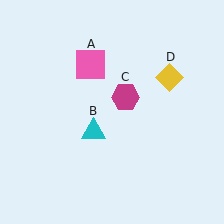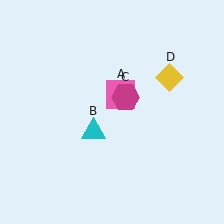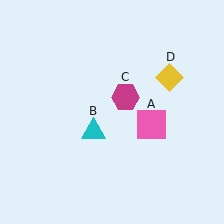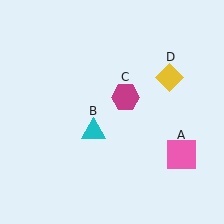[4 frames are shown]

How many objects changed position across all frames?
1 object changed position: pink square (object A).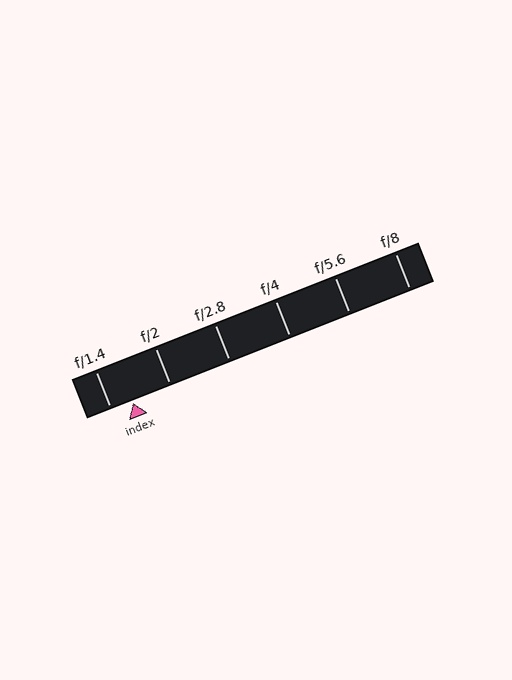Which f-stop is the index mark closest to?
The index mark is closest to f/1.4.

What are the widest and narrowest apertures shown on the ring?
The widest aperture shown is f/1.4 and the narrowest is f/8.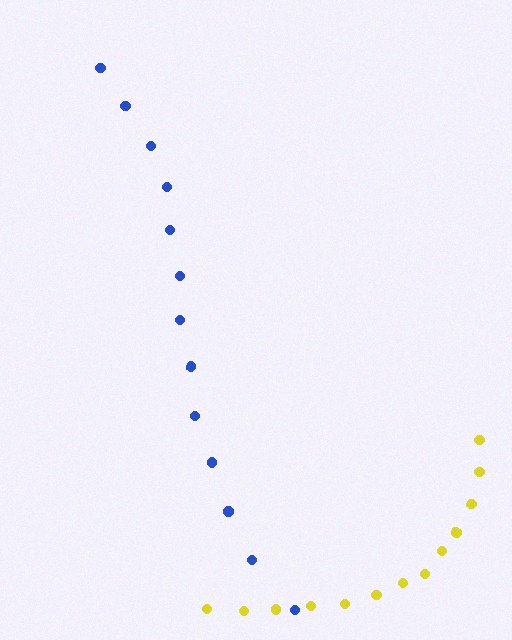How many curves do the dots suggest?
There are 2 distinct paths.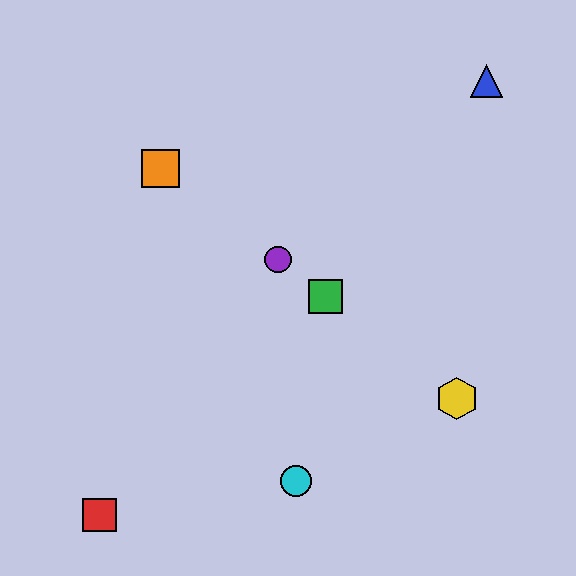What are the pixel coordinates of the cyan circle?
The cyan circle is at (296, 481).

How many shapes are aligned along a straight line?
4 shapes (the green square, the yellow hexagon, the purple circle, the orange square) are aligned along a straight line.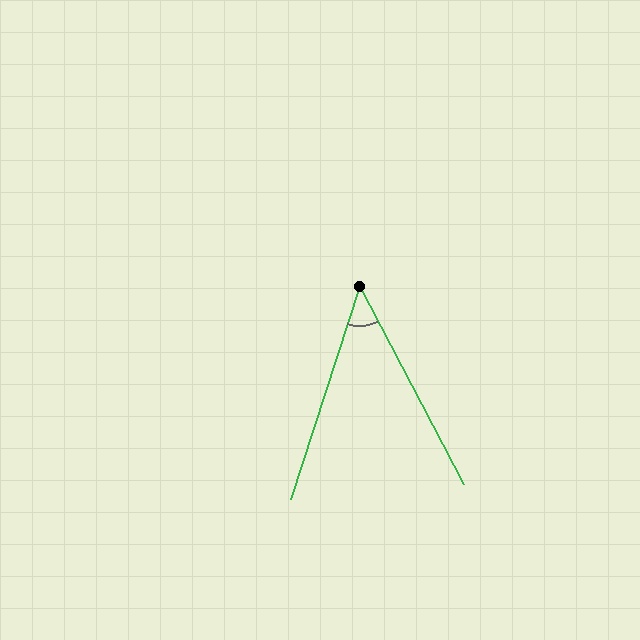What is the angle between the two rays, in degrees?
Approximately 46 degrees.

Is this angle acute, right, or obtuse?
It is acute.